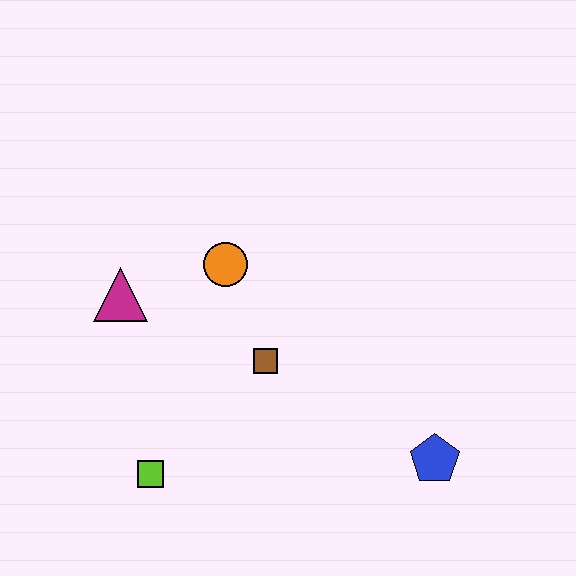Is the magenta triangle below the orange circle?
Yes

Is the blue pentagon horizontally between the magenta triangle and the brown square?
No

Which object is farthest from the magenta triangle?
The blue pentagon is farthest from the magenta triangle.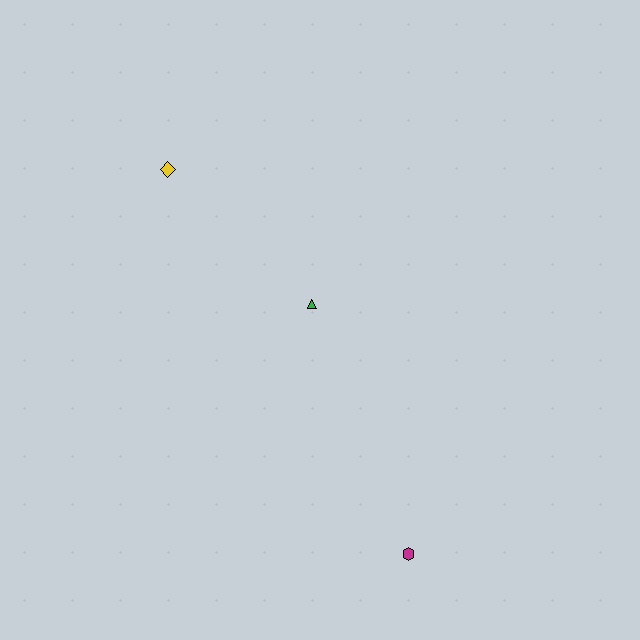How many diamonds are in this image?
There is 1 diamond.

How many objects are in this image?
There are 3 objects.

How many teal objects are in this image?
There are no teal objects.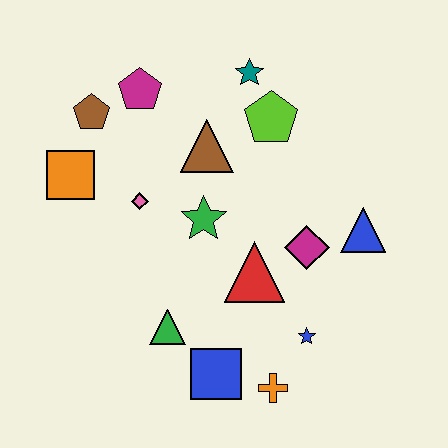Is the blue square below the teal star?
Yes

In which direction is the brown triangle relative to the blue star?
The brown triangle is above the blue star.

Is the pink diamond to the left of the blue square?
Yes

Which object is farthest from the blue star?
The brown pentagon is farthest from the blue star.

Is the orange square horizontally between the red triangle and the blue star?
No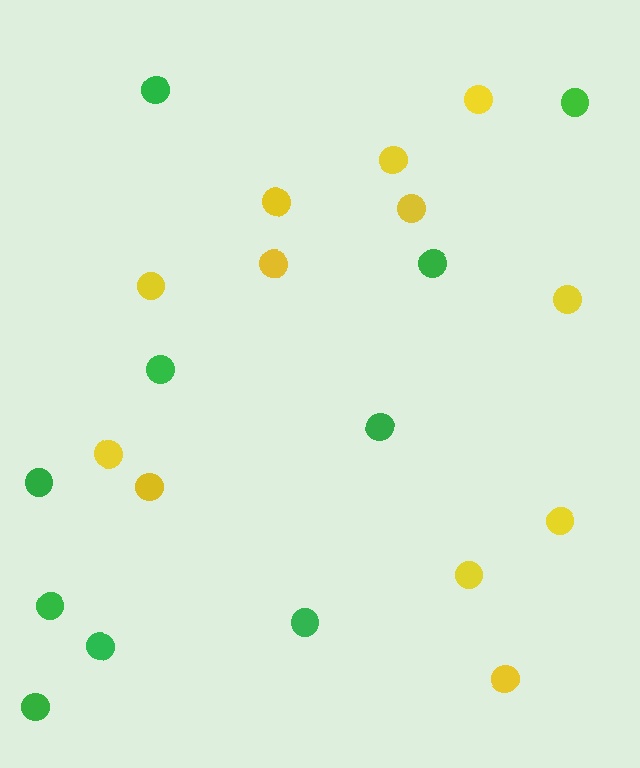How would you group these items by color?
There are 2 groups: one group of yellow circles (12) and one group of green circles (10).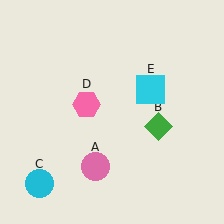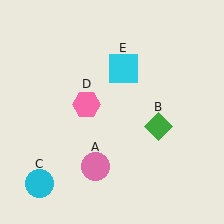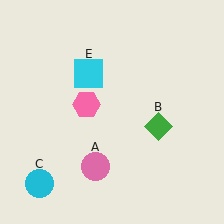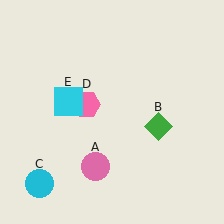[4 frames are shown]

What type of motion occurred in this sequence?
The cyan square (object E) rotated counterclockwise around the center of the scene.